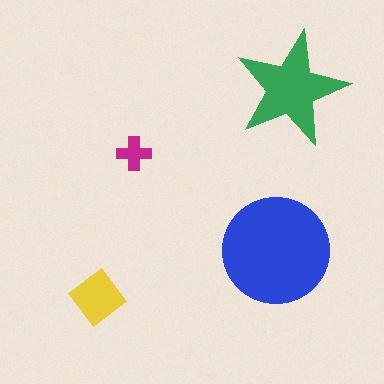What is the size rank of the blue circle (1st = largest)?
1st.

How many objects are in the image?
There are 4 objects in the image.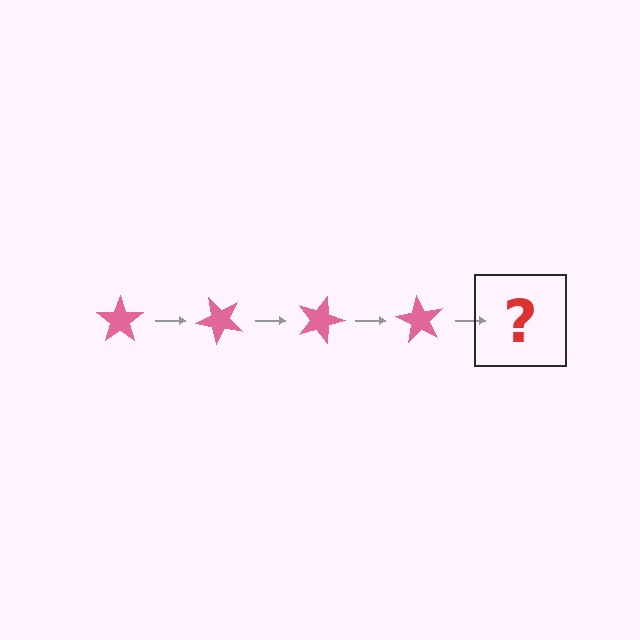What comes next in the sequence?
The next element should be a pink star rotated 180 degrees.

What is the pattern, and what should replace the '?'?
The pattern is that the star rotates 45 degrees each step. The '?' should be a pink star rotated 180 degrees.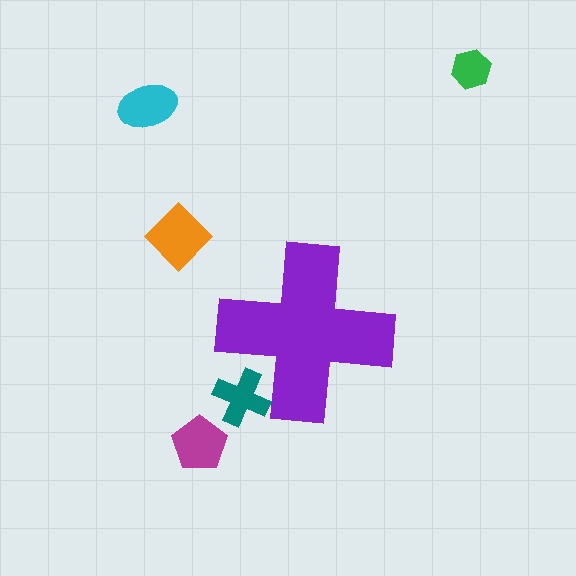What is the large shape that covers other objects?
A purple cross.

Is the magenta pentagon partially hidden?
No, the magenta pentagon is fully visible.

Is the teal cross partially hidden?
Yes, the teal cross is partially hidden behind the purple cross.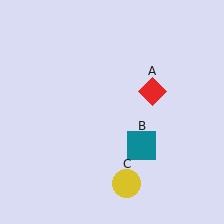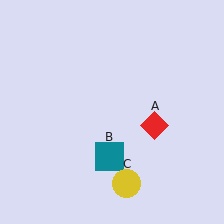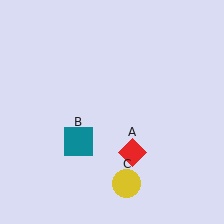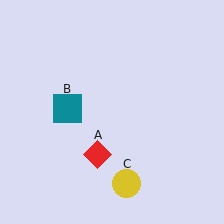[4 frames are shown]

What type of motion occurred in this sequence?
The red diamond (object A), teal square (object B) rotated clockwise around the center of the scene.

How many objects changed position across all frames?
2 objects changed position: red diamond (object A), teal square (object B).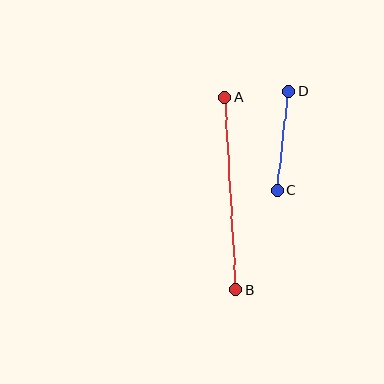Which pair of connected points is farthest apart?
Points A and B are farthest apart.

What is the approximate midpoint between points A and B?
The midpoint is at approximately (230, 193) pixels.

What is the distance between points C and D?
The distance is approximately 99 pixels.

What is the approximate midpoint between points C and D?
The midpoint is at approximately (283, 141) pixels.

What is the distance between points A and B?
The distance is approximately 193 pixels.